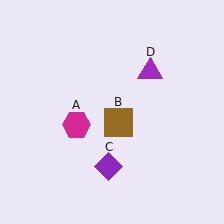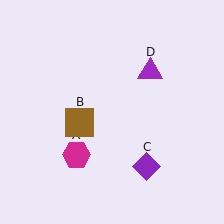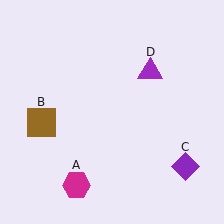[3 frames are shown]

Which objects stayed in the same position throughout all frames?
Purple triangle (object D) remained stationary.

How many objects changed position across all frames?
3 objects changed position: magenta hexagon (object A), brown square (object B), purple diamond (object C).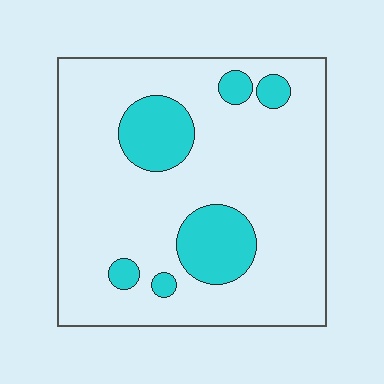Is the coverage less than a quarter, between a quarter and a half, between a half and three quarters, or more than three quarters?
Less than a quarter.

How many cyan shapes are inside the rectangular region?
6.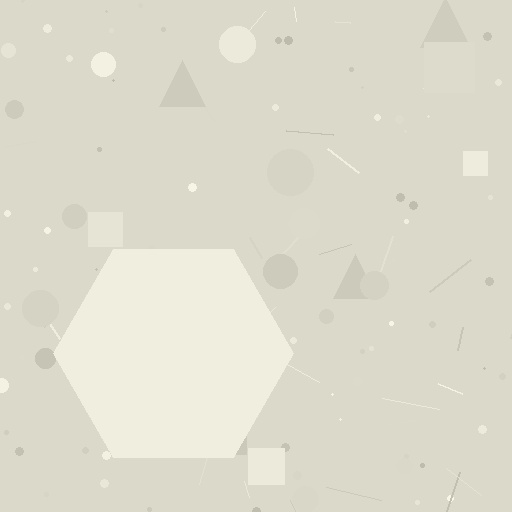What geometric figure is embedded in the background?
A hexagon is embedded in the background.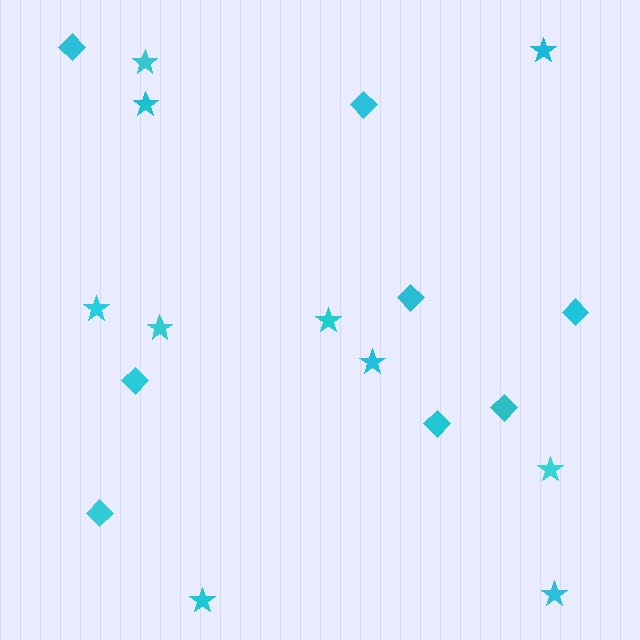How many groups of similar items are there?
There are 2 groups: one group of diamonds (8) and one group of stars (10).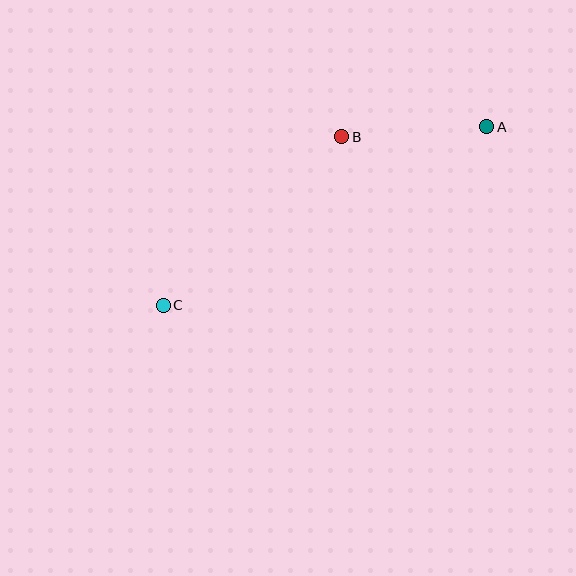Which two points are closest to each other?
Points A and B are closest to each other.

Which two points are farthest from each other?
Points A and C are farthest from each other.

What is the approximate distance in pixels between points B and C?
The distance between B and C is approximately 246 pixels.